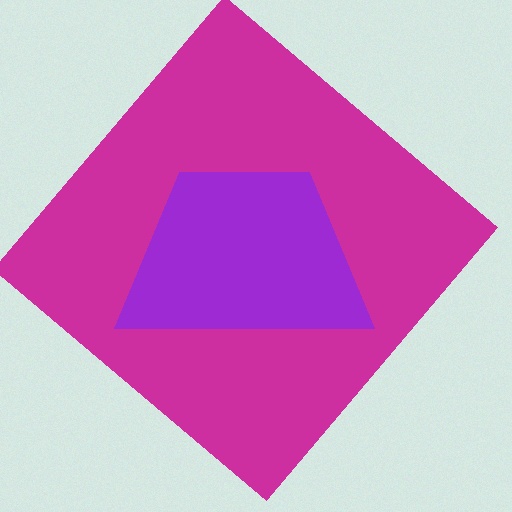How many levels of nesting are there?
2.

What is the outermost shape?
The magenta diamond.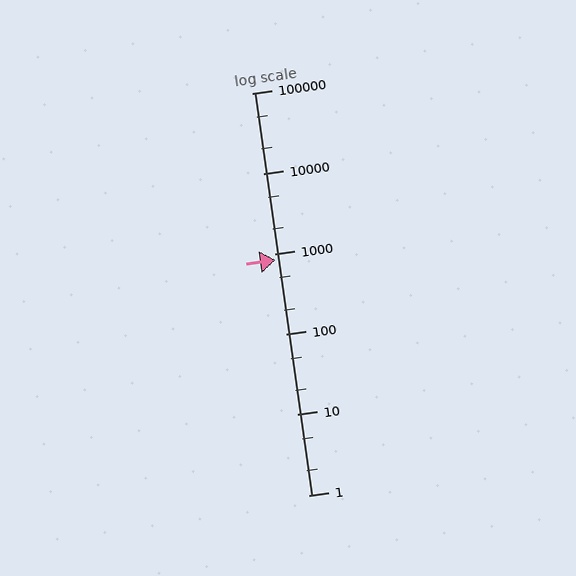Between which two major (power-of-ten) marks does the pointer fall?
The pointer is between 100 and 1000.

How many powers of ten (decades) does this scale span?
The scale spans 5 decades, from 1 to 100000.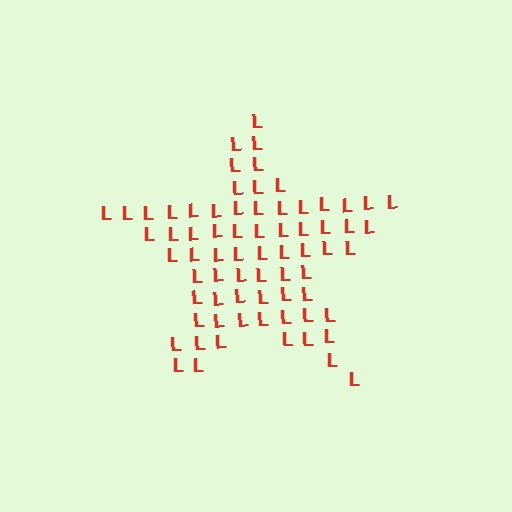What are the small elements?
The small elements are letter L's.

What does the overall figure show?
The overall figure shows a star.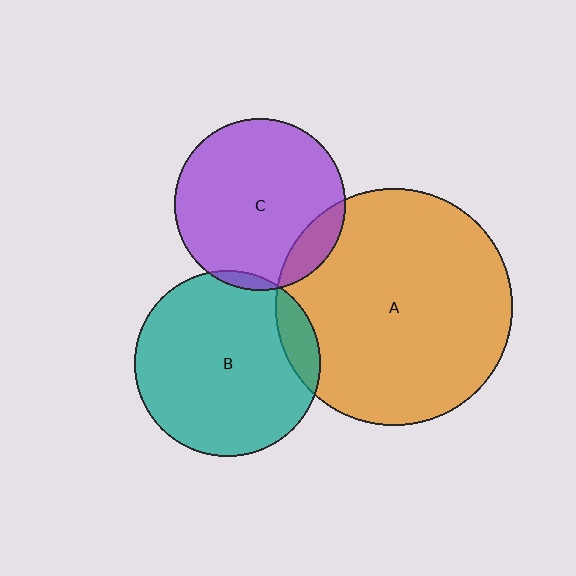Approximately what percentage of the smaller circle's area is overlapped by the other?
Approximately 5%.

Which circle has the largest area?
Circle A (orange).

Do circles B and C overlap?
Yes.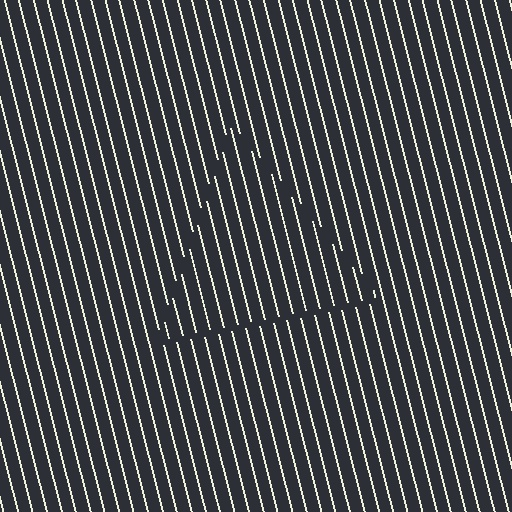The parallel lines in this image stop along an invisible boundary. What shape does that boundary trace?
An illusory triangle. The interior of the shape contains the same grating, shifted by half a period — the contour is defined by the phase discontinuity where line-ends from the inner and outer gratings abut.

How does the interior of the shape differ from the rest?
The interior of the shape contains the same grating, shifted by half a period — the contour is defined by the phase discontinuity where line-ends from the inner and outer gratings abut.